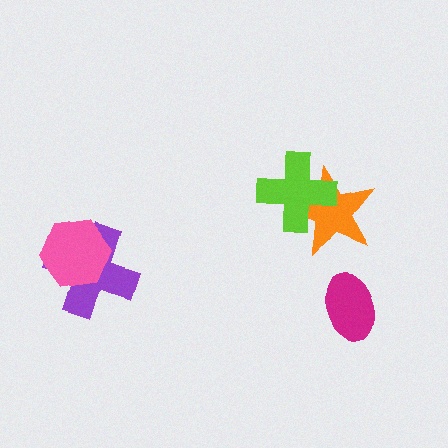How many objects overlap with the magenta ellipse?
0 objects overlap with the magenta ellipse.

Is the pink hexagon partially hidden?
No, no other shape covers it.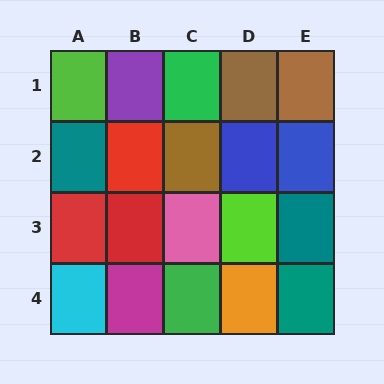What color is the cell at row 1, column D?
Brown.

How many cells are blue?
2 cells are blue.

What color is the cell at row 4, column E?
Teal.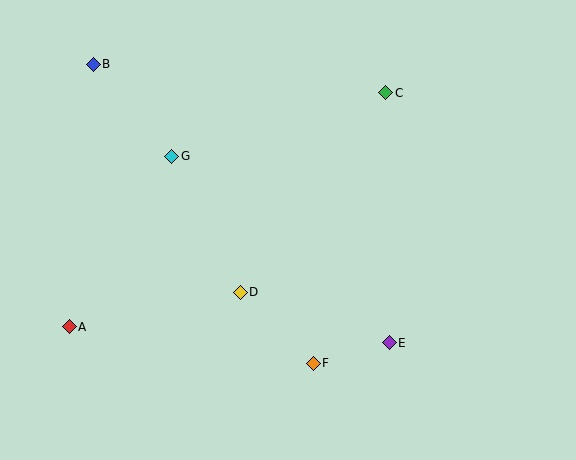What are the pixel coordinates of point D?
Point D is at (240, 292).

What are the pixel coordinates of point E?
Point E is at (389, 343).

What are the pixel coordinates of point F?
Point F is at (313, 363).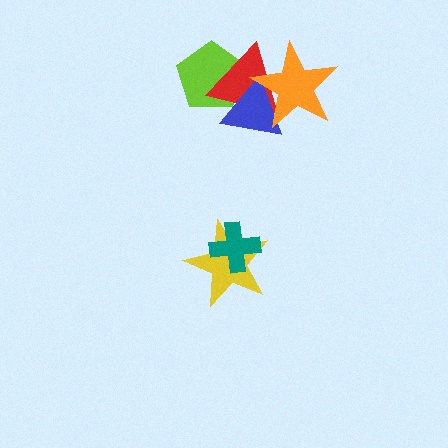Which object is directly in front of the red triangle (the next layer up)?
The blue triangle is directly in front of the red triangle.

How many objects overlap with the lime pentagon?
2 objects overlap with the lime pentagon.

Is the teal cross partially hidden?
No, no other shape covers it.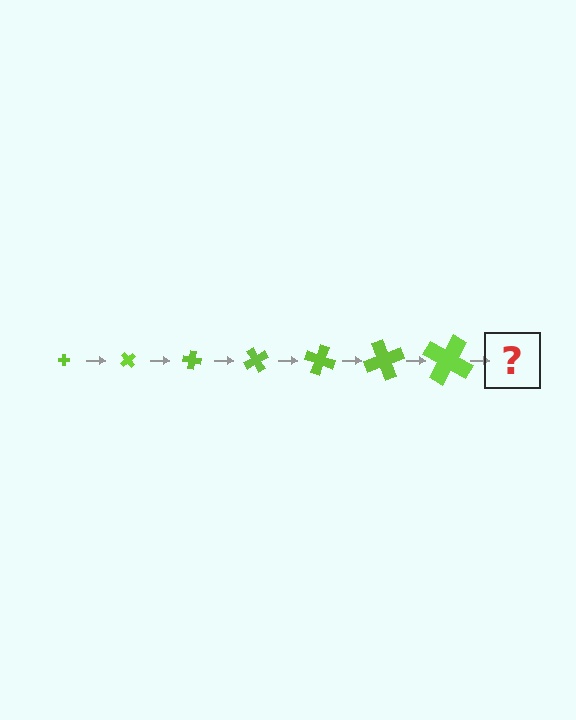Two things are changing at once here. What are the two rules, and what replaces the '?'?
The two rules are that the cross grows larger each step and it rotates 50 degrees each step. The '?' should be a cross, larger than the previous one and rotated 350 degrees from the start.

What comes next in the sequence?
The next element should be a cross, larger than the previous one and rotated 350 degrees from the start.